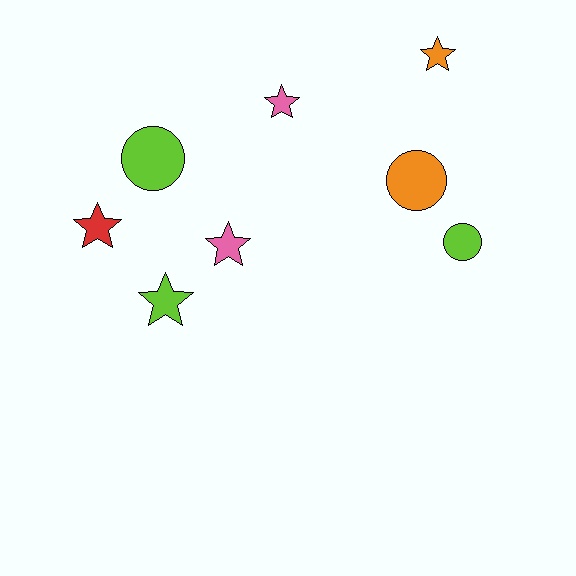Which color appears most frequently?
Lime, with 3 objects.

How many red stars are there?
There is 1 red star.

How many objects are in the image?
There are 8 objects.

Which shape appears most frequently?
Star, with 5 objects.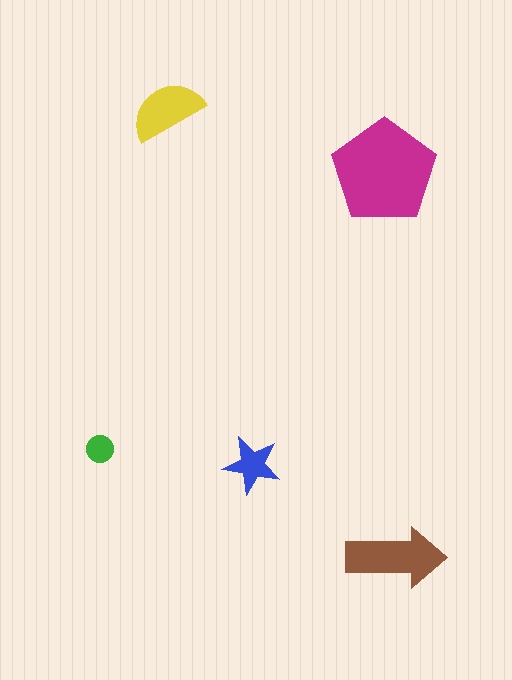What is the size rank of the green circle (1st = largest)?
5th.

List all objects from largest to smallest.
The magenta pentagon, the brown arrow, the yellow semicircle, the blue star, the green circle.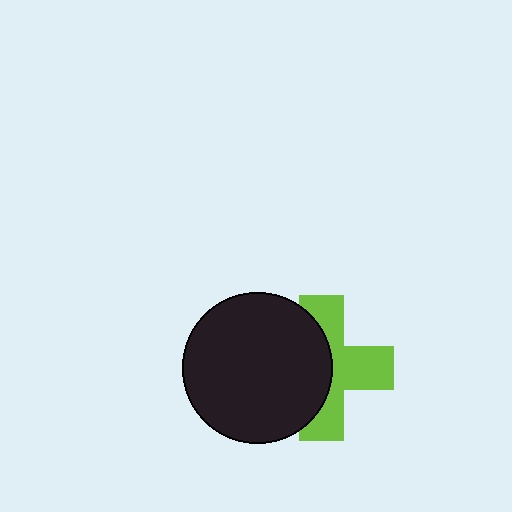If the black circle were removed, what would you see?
You would see the complete lime cross.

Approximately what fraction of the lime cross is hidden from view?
Roughly 48% of the lime cross is hidden behind the black circle.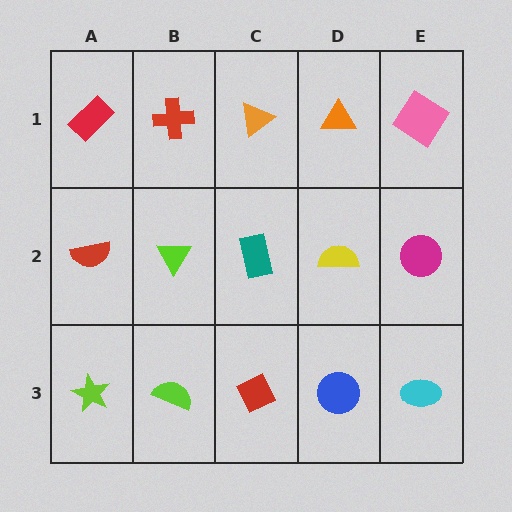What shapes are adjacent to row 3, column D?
A yellow semicircle (row 2, column D), a red diamond (row 3, column C), a cyan ellipse (row 3, column E).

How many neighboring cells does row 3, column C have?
3.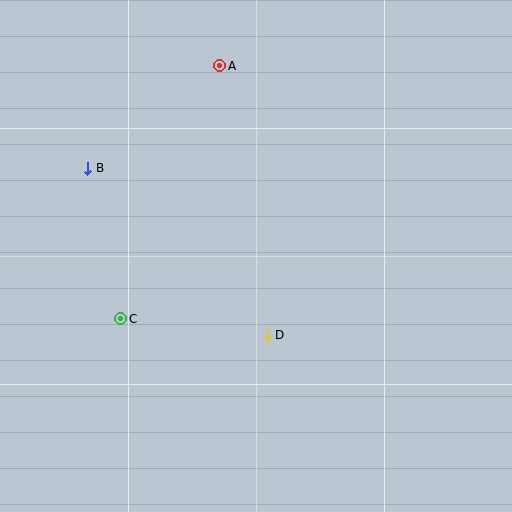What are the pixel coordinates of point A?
Point A is at (220, 66).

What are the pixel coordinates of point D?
Point D is at (267, 335).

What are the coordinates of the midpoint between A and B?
The midpoint between A and B is at (154, 117).